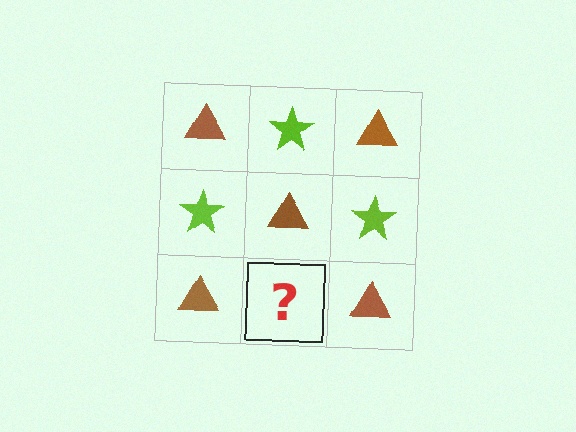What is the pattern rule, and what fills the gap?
The rule is that it alternates brown triangle and lime star in a checkerboard pattern. The gap should be filled with a lime star.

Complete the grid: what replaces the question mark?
The question mark should be replaced with a lime star.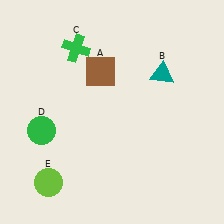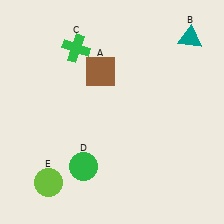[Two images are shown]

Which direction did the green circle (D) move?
The green circle (D) moved right.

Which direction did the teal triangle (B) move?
The teal triangle (B) moved up.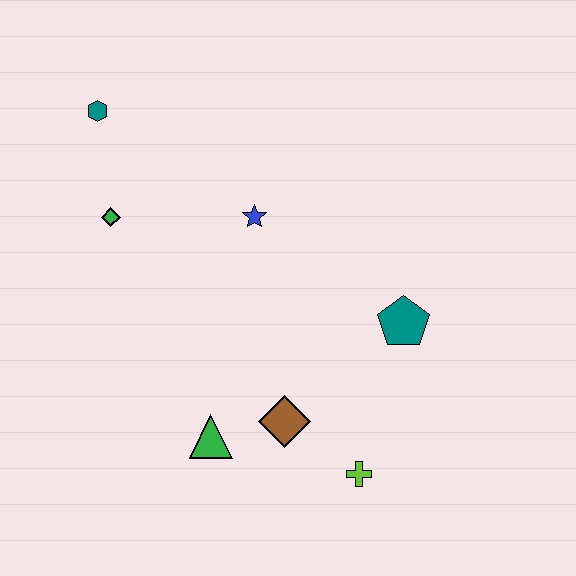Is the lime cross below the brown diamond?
Yes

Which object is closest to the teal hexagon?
The green diamond is closest to the teal hexagon.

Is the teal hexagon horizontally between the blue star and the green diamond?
No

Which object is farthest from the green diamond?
The lime cross is farthest from the green diamond.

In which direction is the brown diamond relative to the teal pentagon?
The brown diamond is to the left of the teal pentagon.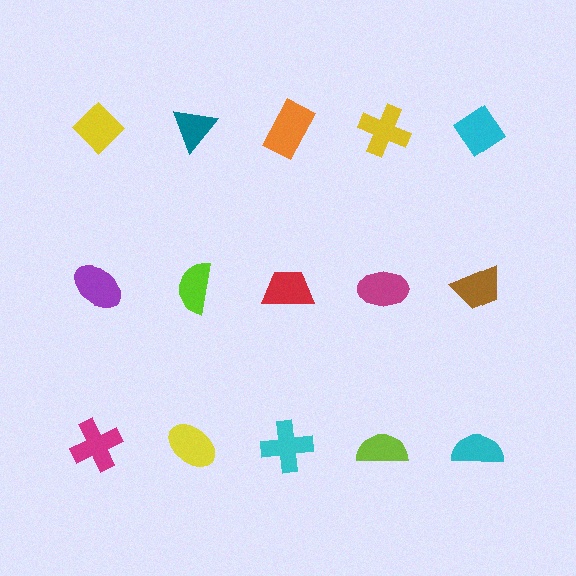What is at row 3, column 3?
A cyan cross.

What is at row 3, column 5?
A cyan semicircle.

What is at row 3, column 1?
A magenta cross.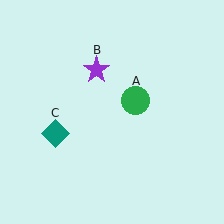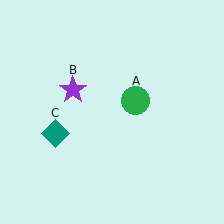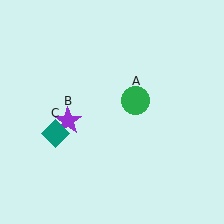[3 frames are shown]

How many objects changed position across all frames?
1 object changed position: purple star (object B).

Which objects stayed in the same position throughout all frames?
Green circle (object A) and teal diamond (object C) remained stationary.